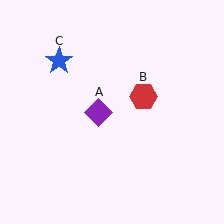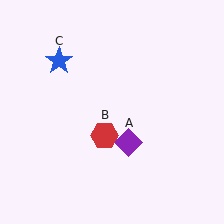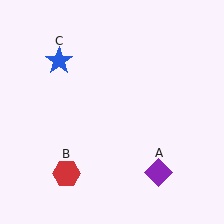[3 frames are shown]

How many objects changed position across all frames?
2 objects changed position: purple diamond (object A), red hexagon (object B).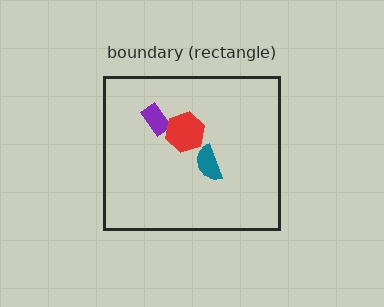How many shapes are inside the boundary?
3 inside, 0 outside.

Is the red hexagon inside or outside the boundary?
Inside.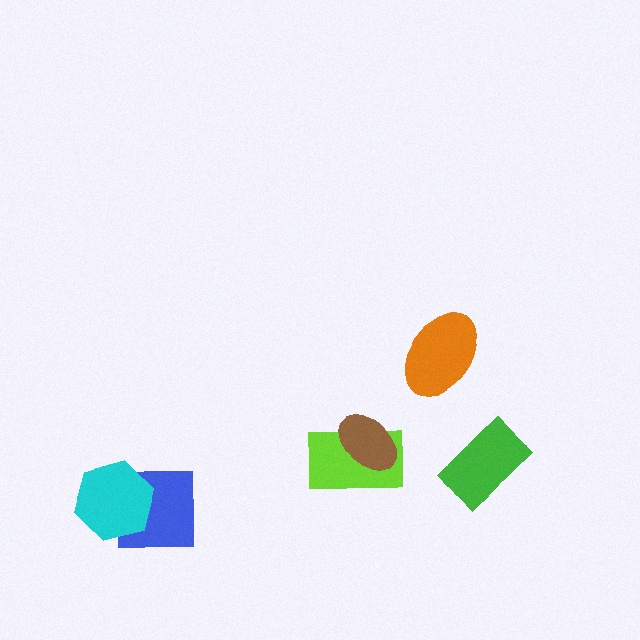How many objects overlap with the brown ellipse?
1 object overlaps with the brown ellipse.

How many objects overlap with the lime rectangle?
1 object overlaps with the lime rectangle.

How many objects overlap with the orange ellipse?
0 objects overlap with the orange ellipse.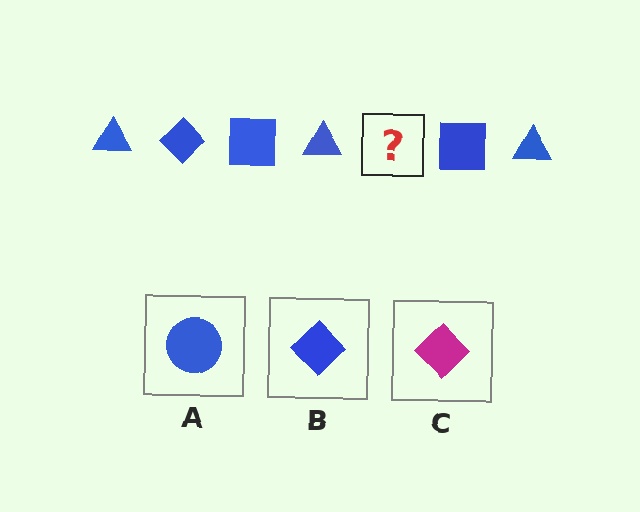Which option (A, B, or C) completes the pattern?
B.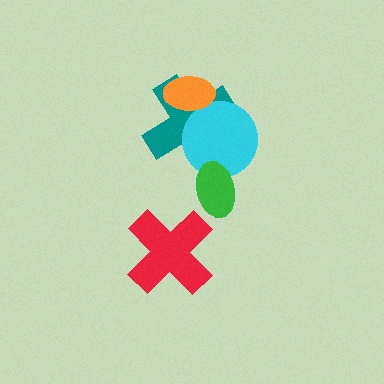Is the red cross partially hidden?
No, no other shape covers it.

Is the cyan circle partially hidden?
Yes, it is partially covered by another shape.